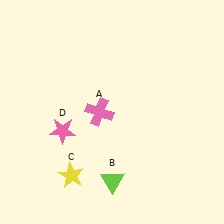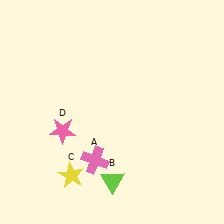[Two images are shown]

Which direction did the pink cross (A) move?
The pink cross (A) moved down.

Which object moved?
The pink cross (A) moved down.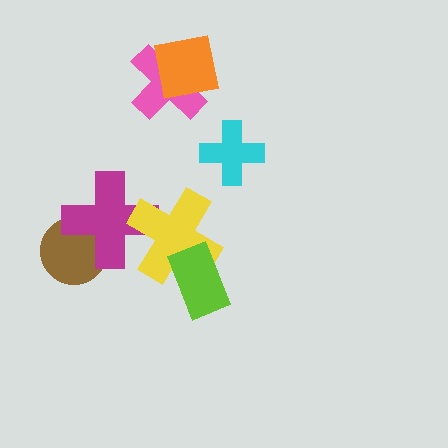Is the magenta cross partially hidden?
Yes, it is partially covered by another shape.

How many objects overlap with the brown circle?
1 object overlaps with the brown circle.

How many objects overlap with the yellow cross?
2 objects overlap with the yellow cross.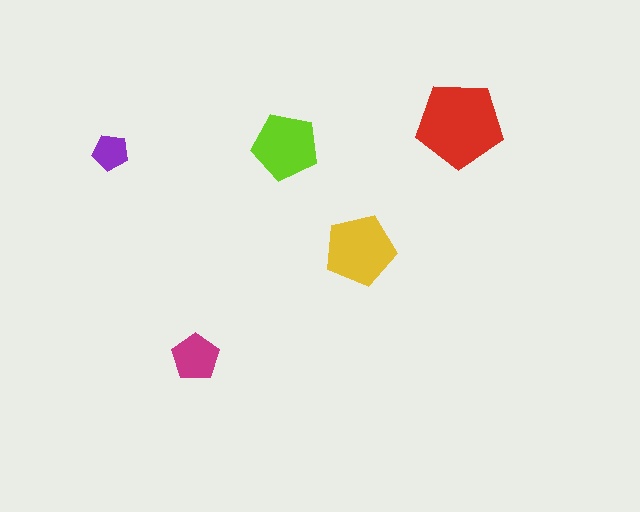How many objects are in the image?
There are 5 objects in the image.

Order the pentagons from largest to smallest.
the red one, the yellow one, the lime one, the magenta one, the purple one.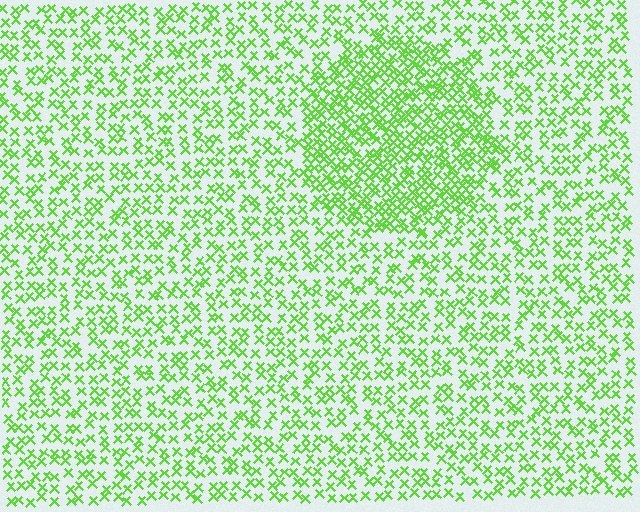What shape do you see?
I see a circle.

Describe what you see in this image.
The image contains small lime elements arranged at two different densities. A circle-shaped region is visible where the elements are more densely packed than the surrounding area.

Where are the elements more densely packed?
The elements are more densely packed inside the circle boundary.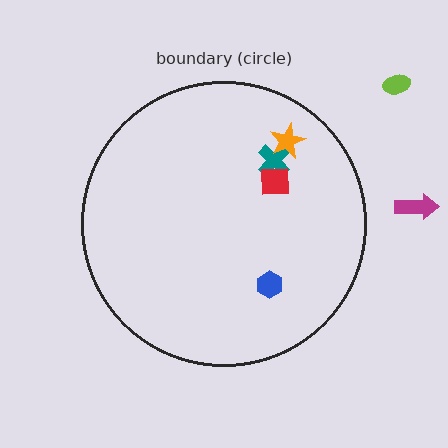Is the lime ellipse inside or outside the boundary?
Outside.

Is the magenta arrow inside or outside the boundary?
Outside.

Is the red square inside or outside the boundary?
Inside.